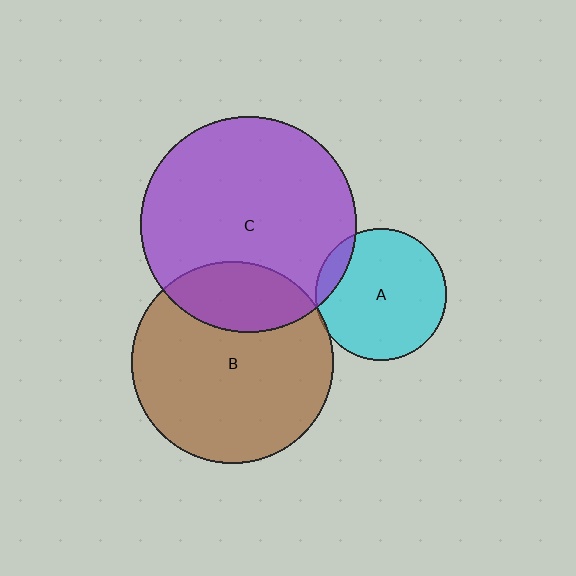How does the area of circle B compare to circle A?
Approximately 2.4 times.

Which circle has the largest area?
Circle C (purple).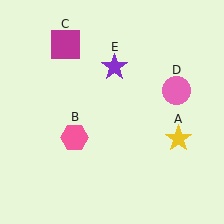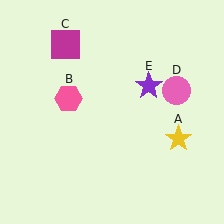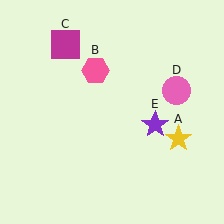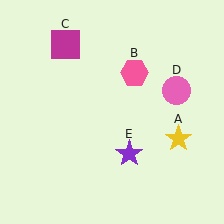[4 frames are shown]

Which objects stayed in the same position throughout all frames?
Yellow star (object A) and magenta square (object C) and pink circle (object D) remained stationary.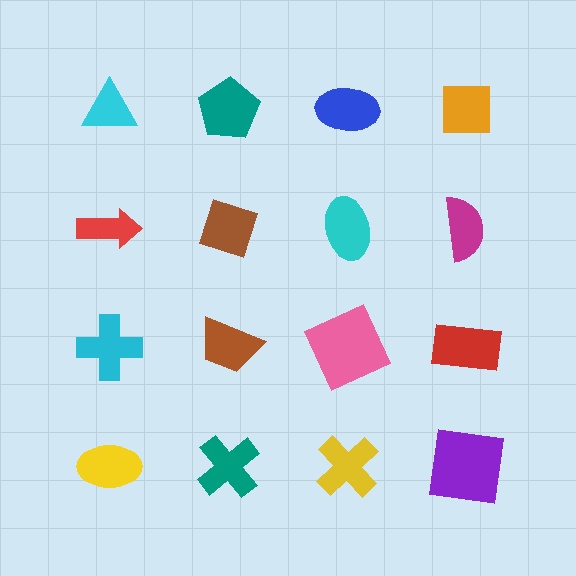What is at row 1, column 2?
A teal pentagon.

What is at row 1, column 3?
A blue ellipse.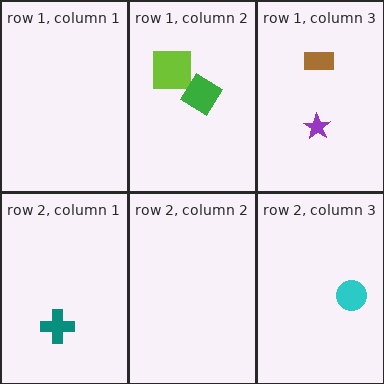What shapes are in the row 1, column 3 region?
The brown rectangle, the purple star.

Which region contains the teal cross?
The row 2, column 1 region.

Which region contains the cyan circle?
The row 2, column 3 region.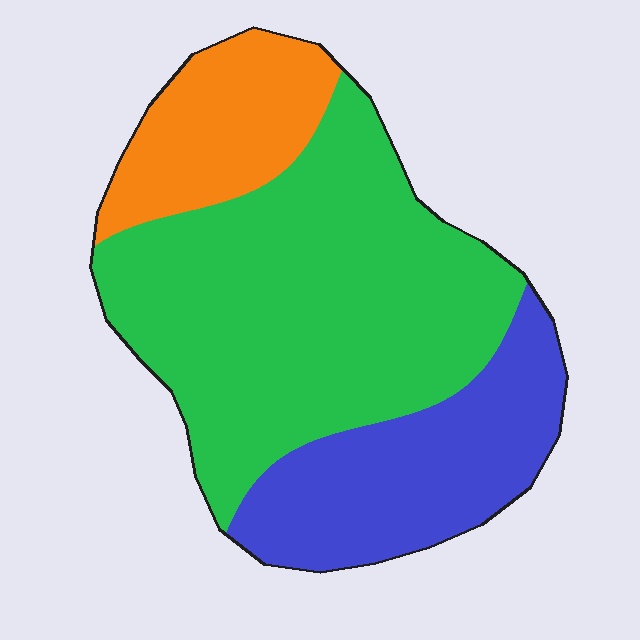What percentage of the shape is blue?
Blue covers around 25% of the shape.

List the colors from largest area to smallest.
From largest to smallest: green, blue, orange.